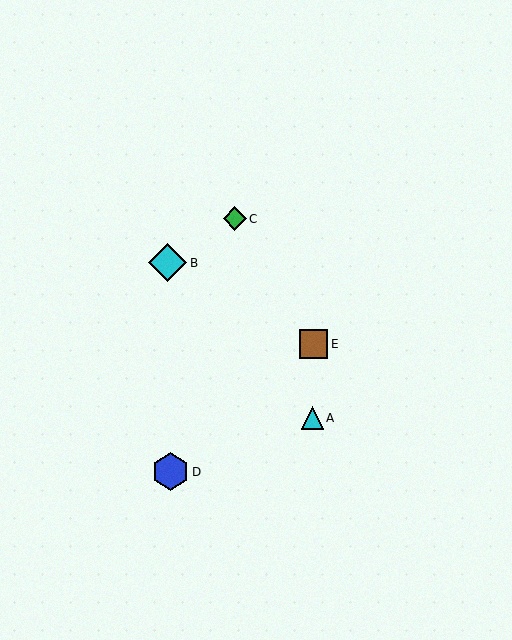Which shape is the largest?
The cyan diamond (labeled B) is the largest.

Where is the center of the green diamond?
The center of the green diamond is at (235, 219).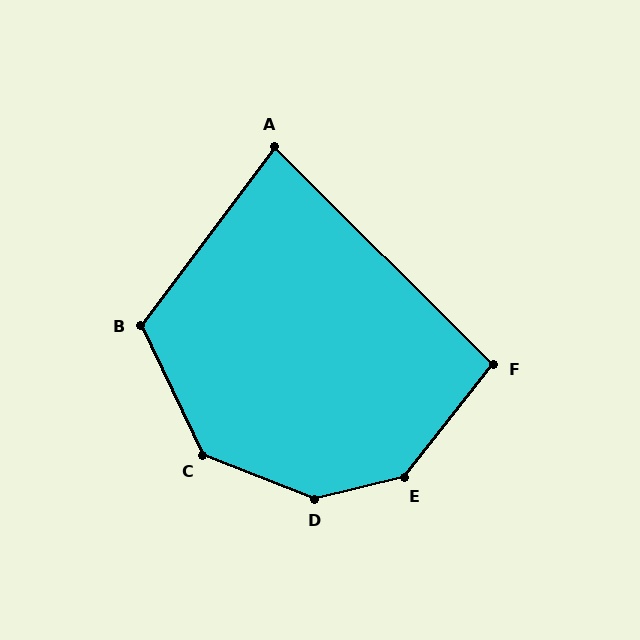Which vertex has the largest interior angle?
D, at approximately 145 degrees.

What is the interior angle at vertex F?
Approximately 97 degrees (obtuse).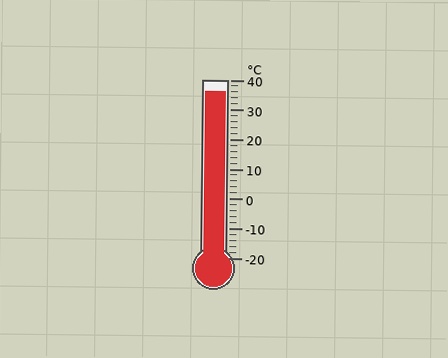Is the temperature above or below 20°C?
The temperature is above 20°C.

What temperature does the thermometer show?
The thermometer shows approximately 36°C.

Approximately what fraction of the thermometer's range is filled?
The thermometer is filled to approximately 95% of its range.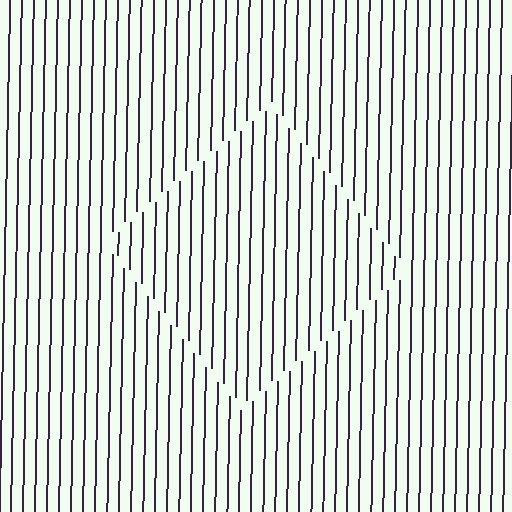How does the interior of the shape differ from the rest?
The interior of the shape contains the same grating, shifted by half a period — the contour is defined by the phase discontinuity where line-ends from the inner and outer gratings abut.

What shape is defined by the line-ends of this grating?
An illusory square. The interior of the shape contains the same grating, shifted by half a period — the contour is defined by the phase discontinuity where line-ends from the inner and outer gratings abut.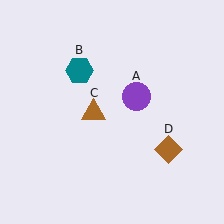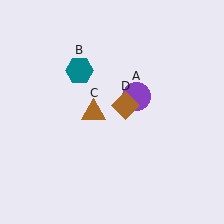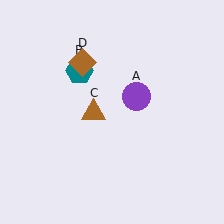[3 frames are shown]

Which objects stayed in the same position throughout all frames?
Purple circle (object A) and teal hexagon (object B) and brown triangle (object C) remained stationary.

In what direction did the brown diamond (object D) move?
The brown diamond (object D) moved up and to the left.